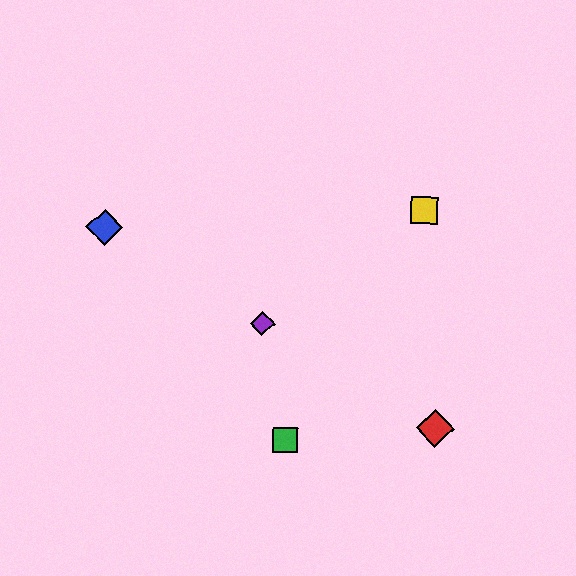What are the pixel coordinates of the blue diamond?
The blue diamond is at (105, 227).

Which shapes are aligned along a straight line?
The red diamond, the blue diamond, the purple diamond are aligned along a straight line.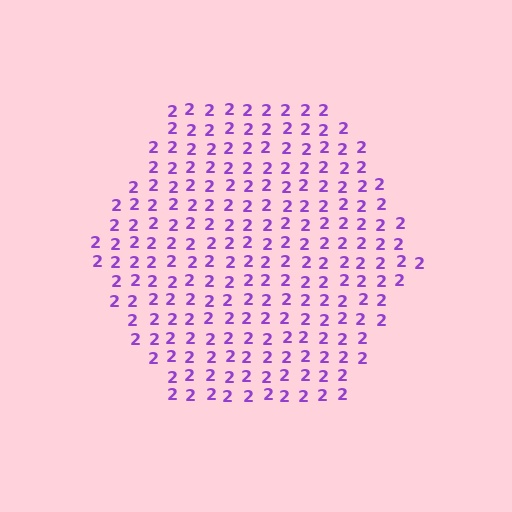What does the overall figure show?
The overall figure shows a hexagon.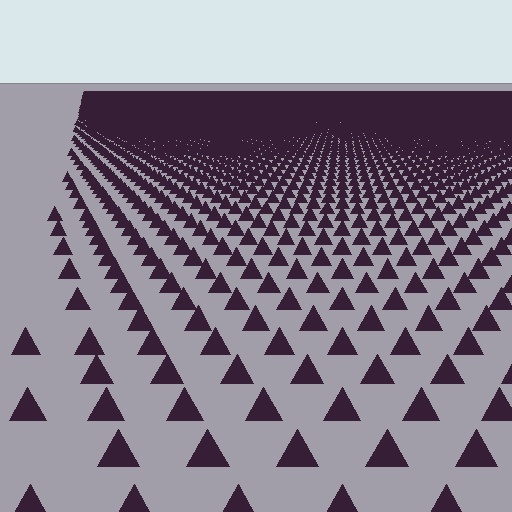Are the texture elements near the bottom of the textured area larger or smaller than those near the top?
Larger. Near the bottom, elements are closer to the viewer and appear at a bigger on-screen size.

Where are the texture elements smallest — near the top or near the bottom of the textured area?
Near the top.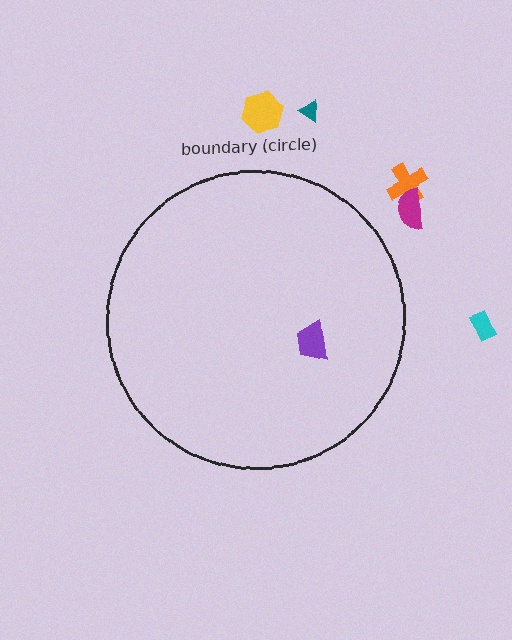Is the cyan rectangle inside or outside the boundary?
Outside.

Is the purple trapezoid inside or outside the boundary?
Inside.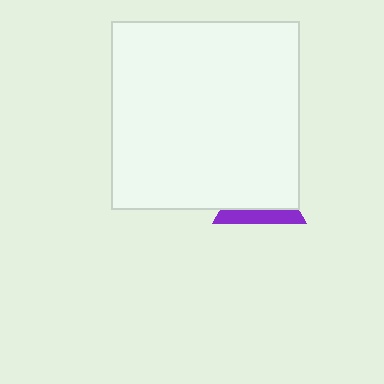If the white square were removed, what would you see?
You would see the complete purple triangle.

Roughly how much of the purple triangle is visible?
A small part of it is visible (roughly 31%).